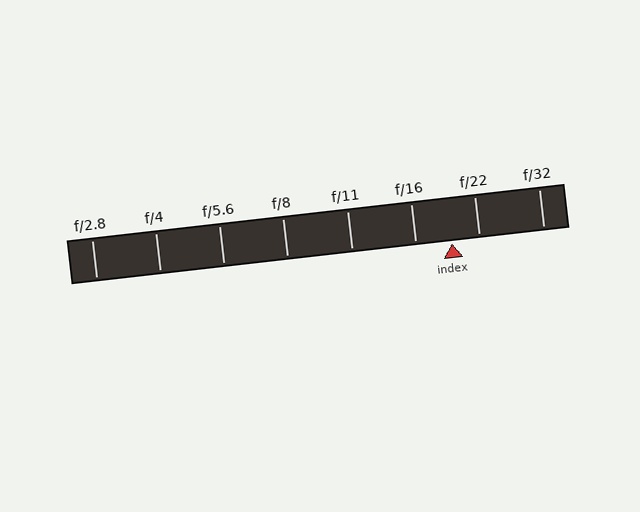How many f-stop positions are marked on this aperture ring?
There are 8 f-stop positions marked.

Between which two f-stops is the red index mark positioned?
The index mark is between f/16 and f/22.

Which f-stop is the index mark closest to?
The index mark is closest to f/22.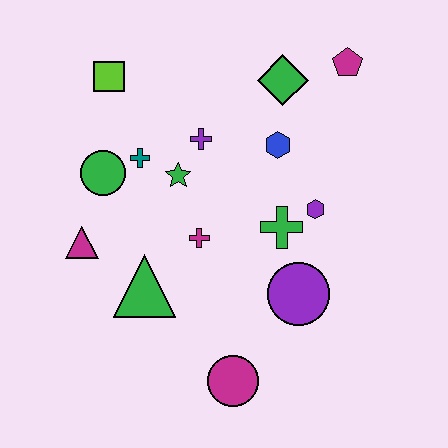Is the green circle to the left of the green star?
Yes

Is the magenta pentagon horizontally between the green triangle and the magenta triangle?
No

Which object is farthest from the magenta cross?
The magenta pentagon is farthest from the magenta cross.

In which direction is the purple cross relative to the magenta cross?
The purple cross is above the magenta cross.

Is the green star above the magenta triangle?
Yes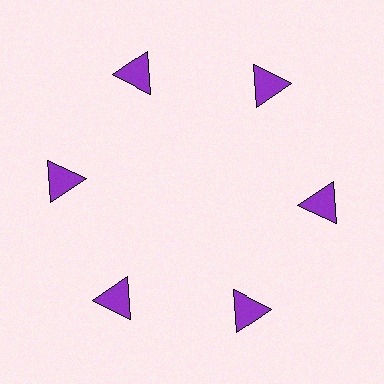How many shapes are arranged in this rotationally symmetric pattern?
There are 6 shapes, arranged in 6 groups of 1.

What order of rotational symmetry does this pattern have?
This pattern has 6-fold rotational symmetry.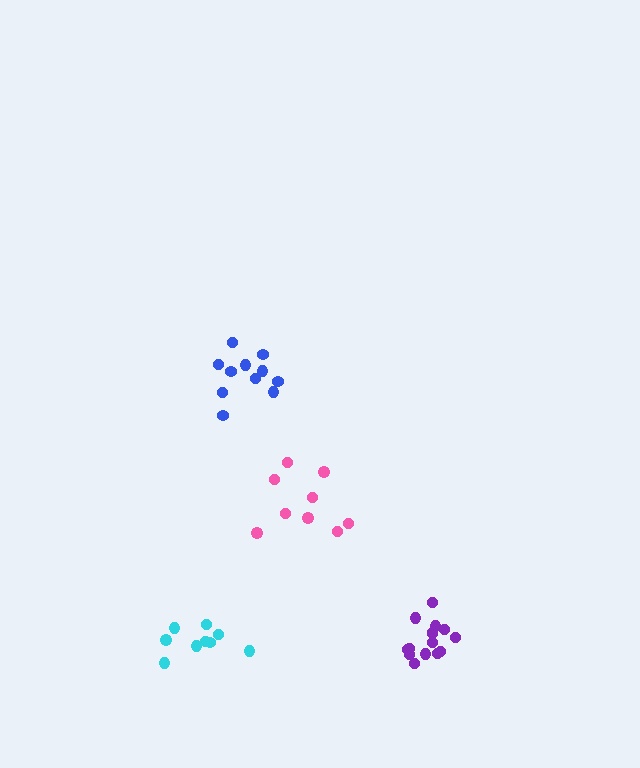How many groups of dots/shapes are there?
There are 4 groups.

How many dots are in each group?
Group 1: 9 dots, Group 2: 11 dots, Group 3: 9 dots, Group 4: 15 dots (44 total).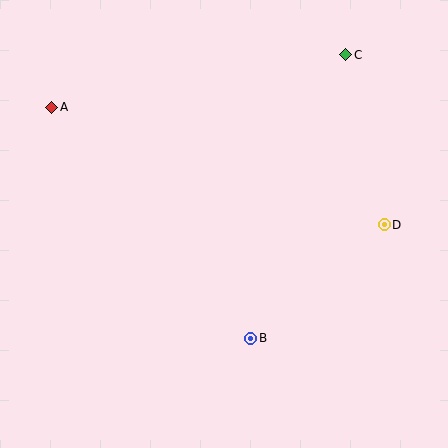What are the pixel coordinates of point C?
Point C is at (346, 55).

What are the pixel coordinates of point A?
Point A is at (52, 107).